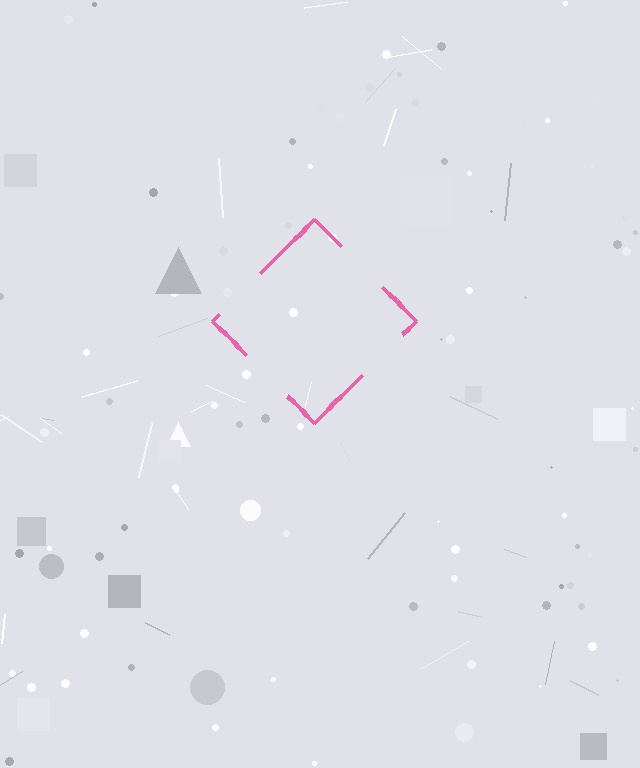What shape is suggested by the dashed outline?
The dashed outline suggests a diamond.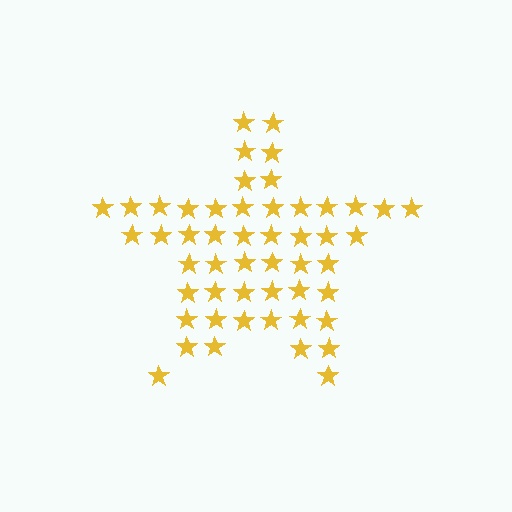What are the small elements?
The small elements are stars.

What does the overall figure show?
The overall figure shows a star.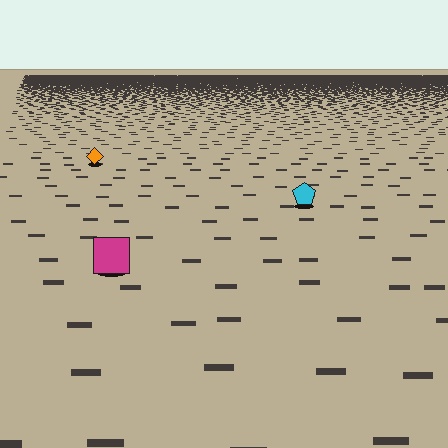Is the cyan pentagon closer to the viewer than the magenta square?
No. The magenta square is closer — you can tell from the texture gradient: the ground texture is coarser near it.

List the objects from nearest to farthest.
From nearest to farthest: the magenta square, the cyan pentagon, the orange diamond.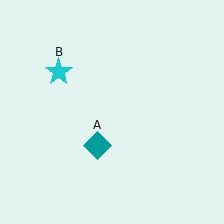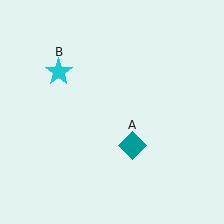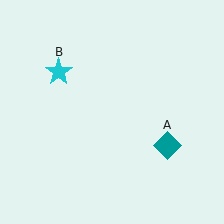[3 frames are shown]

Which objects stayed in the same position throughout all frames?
Cyan star (object B) remained stationary.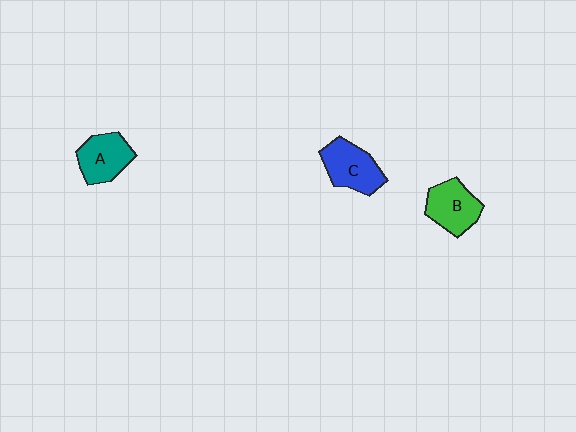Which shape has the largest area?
Shape C (blue).